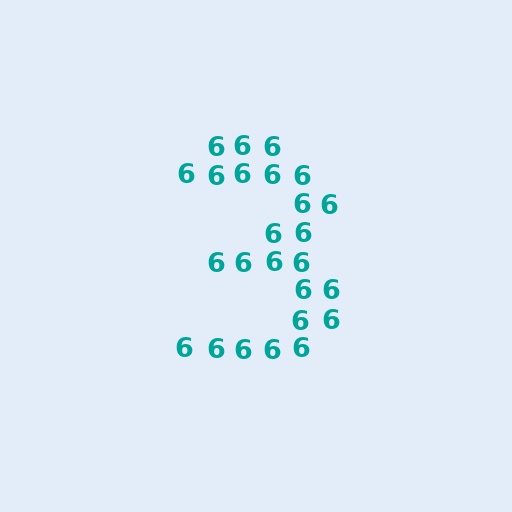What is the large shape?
The large shape is the digit 3.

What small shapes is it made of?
It is made of small digit 6's.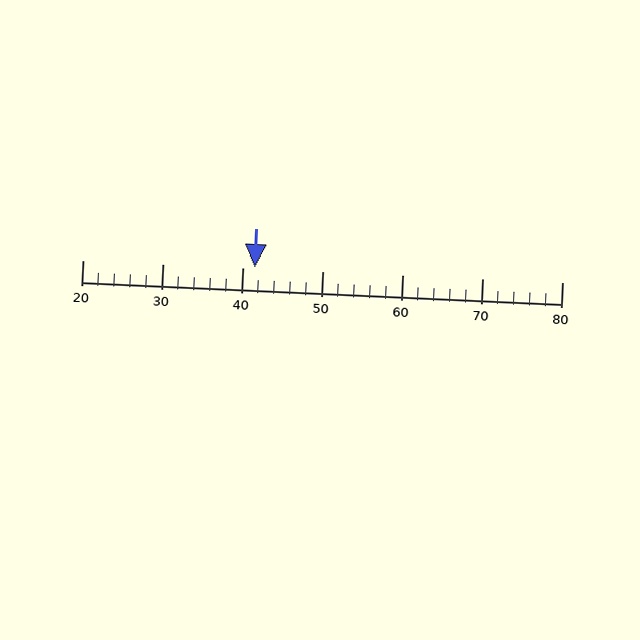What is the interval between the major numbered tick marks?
The major tick marks are spaced 10 units apart.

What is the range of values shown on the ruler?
The ruler shows values from 20 to 80.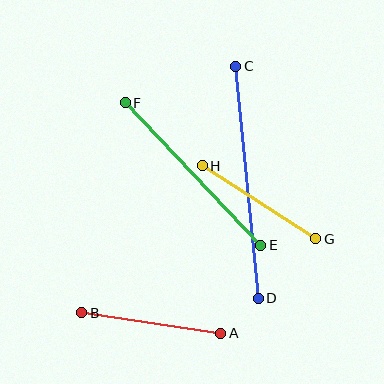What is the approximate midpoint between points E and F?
The midpoint is at approximately (193, 174) pixels.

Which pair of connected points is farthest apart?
Points C and D are farthest apart.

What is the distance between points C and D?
The distance is approximately 233 pixels.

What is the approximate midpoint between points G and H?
The midpoint is at approximately (259, 202) pixels.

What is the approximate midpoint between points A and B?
The midpoint is at approximately (151, 323) pixels.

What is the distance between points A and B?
The distance is approximately 140 pixels.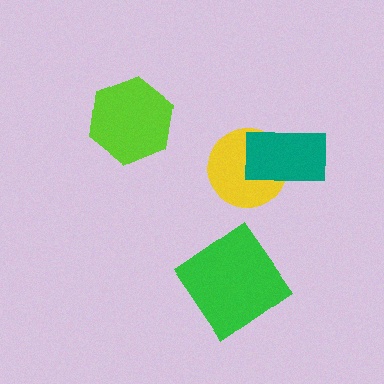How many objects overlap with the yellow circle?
1 object overlaps with the yellow circle.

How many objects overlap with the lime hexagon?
0 objects overlap with the lime hexagon.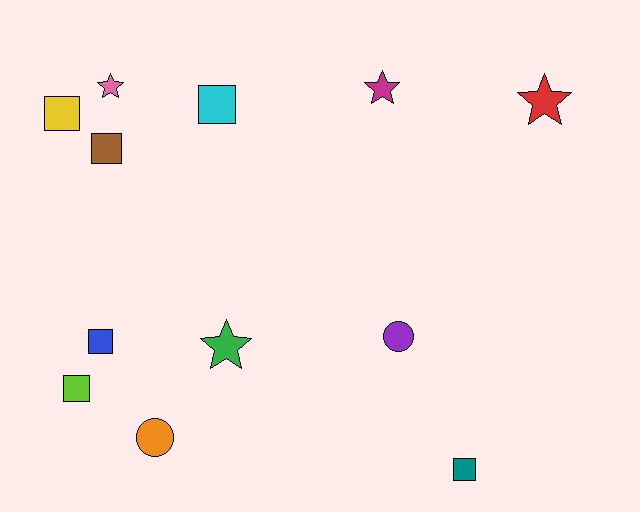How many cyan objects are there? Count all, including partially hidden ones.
There is 1 cyan object.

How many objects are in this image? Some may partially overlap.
There are 12 objects.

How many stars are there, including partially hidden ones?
There are 4 stars.